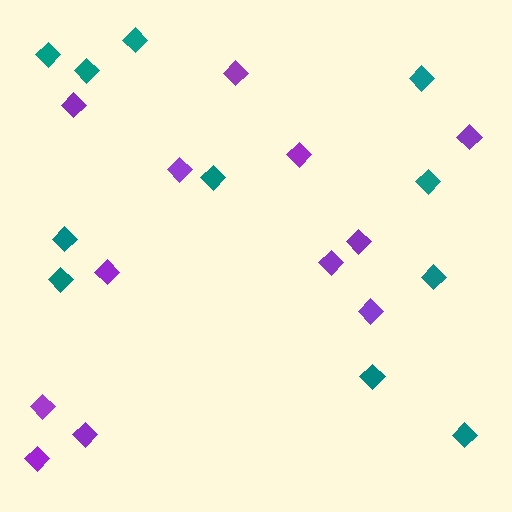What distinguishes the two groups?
There are 2 groups: one group of purple diamonds (12) and one group of teal diamonds (11).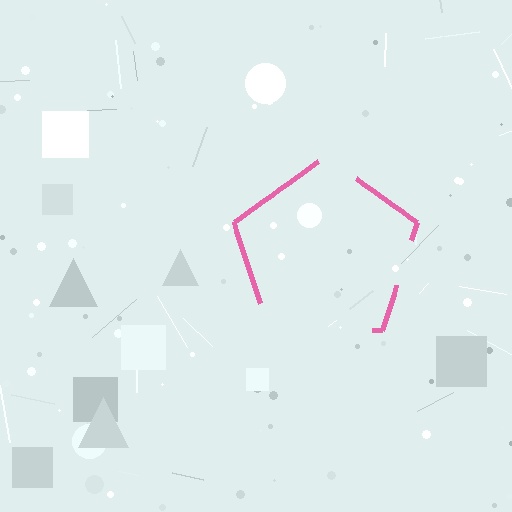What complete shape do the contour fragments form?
The contour fragments form a pentagon.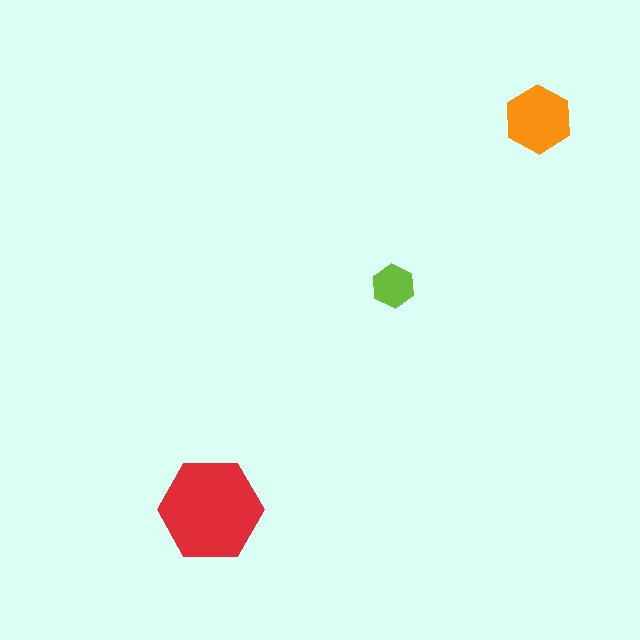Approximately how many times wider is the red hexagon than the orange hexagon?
About 1.5 times wider.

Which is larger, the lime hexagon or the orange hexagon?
The orange one.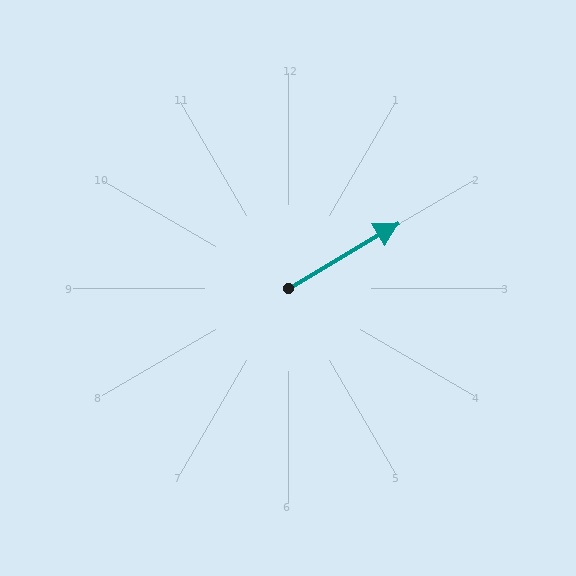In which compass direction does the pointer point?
Northeast.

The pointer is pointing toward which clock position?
Roughly 2 o'clock.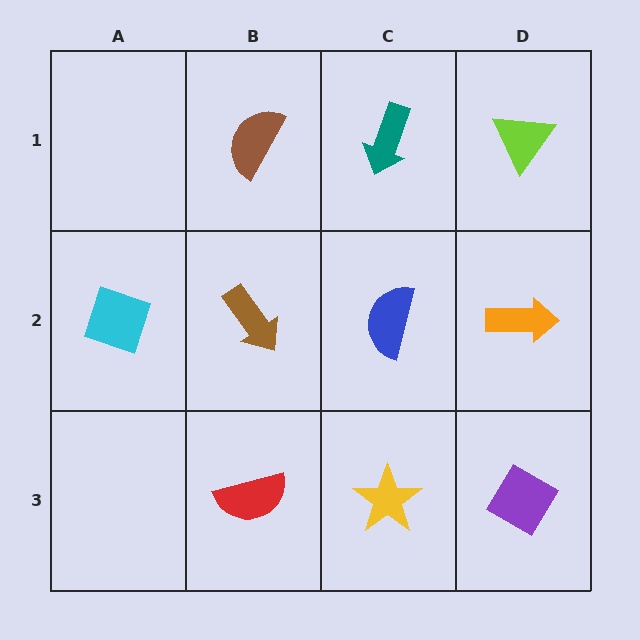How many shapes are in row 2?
4 shapes.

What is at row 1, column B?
A brown semicircle.